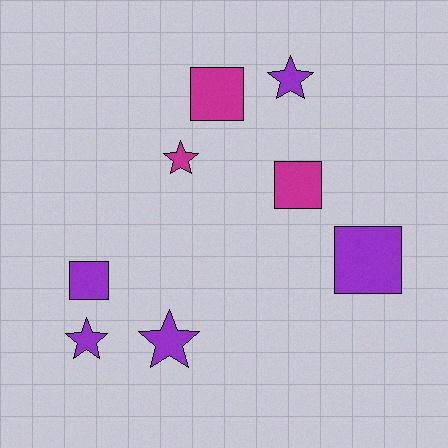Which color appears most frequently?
Purple, with 5 objects.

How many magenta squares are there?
There are 2 magenta squares.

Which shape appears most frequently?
Star, with 4 objects.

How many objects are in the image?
There are 8 objects.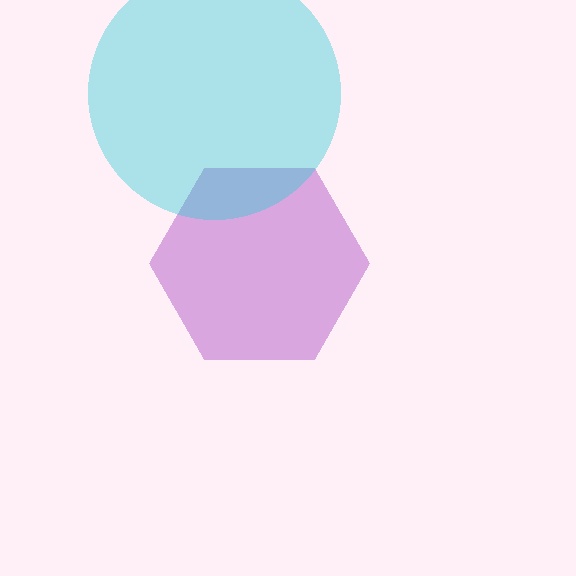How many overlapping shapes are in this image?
There are 2 overlapping shapes in the image.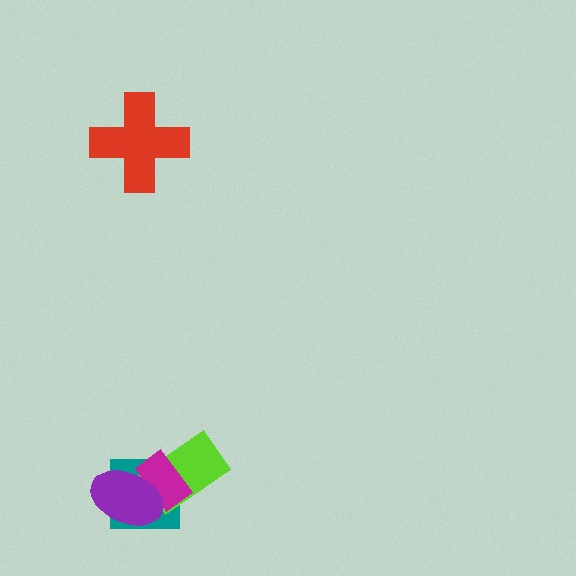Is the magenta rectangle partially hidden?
Yes, it is partially covered by another shape.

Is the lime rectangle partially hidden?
Yes, it is partially covered by another shape.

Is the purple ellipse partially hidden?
No, no other shape covers it.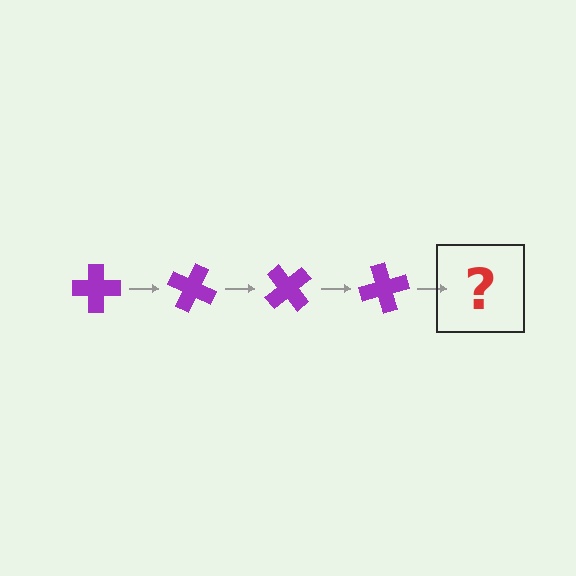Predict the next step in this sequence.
The next step is a purple cross rotated 100 degrees.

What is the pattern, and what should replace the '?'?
The pattern is that the cross rotates 25 degrees each step. The '?' should be a purple cross rotated 100 degrees.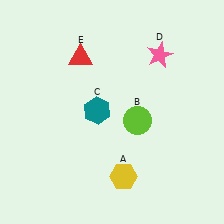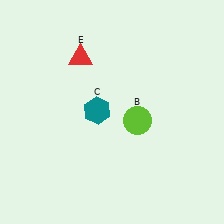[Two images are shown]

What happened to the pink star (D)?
The pink star (D) was removed in Image 2. It was in the top-right area of Image 1.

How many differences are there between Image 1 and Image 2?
There are 2 differences between the two images.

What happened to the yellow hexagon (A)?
The yellow hexagon (A) was removed in Image 2. It was in the bottom-right area of Image 1.